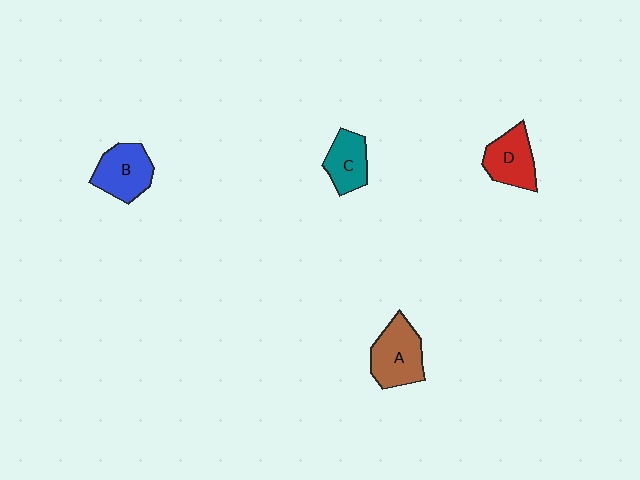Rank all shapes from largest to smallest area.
From largest to smallest: A (brown), B (blue), D (red), C (teal).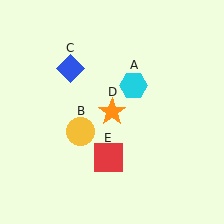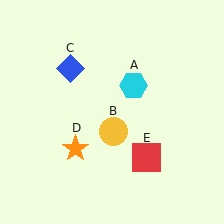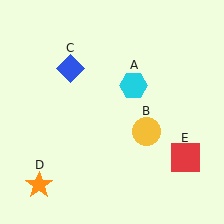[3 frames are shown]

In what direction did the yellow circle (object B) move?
The yellow circle (object B) moved right.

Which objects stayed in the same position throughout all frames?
Cyan hexagon (object A) and blue diamond (object C) remained stationary.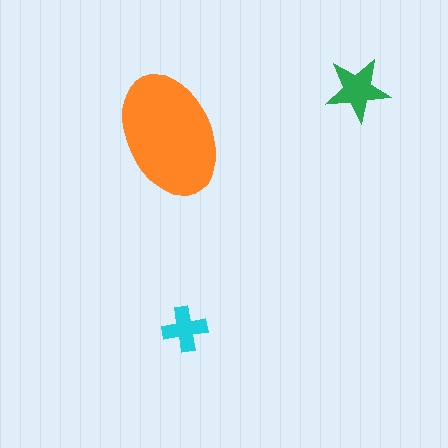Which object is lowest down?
The cyan cross is bottommost.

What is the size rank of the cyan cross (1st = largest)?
3rd.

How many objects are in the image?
There are 3 objects in the image.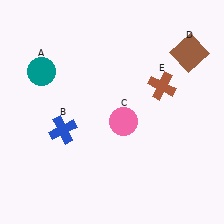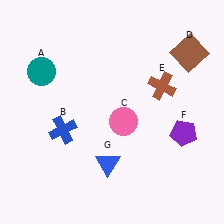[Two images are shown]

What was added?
A purple pentagon (F), a blue triangle (G) were added in Image 2.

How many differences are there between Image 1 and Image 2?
There are 2 differences between the two images.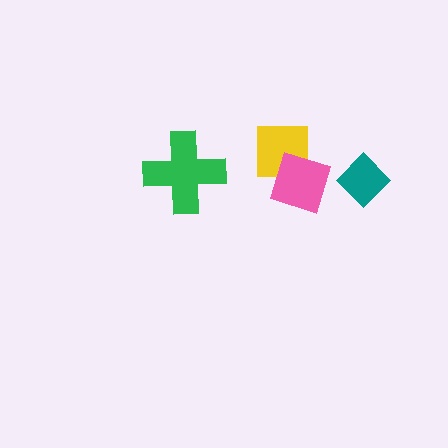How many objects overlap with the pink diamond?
1 object overlaps with the pink diamond.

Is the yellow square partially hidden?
Yes, it is partially covered by another shape.